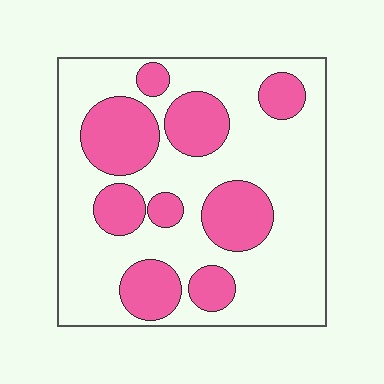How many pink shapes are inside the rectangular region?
9.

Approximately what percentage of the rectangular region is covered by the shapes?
Approximately 30%.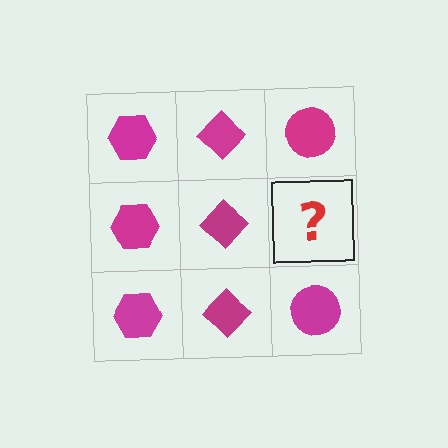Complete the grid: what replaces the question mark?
The question mark should be replaced with a magenta circle.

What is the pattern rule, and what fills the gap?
The rule is that each column has a consistent shape. The gap should be filled with a magenta circle.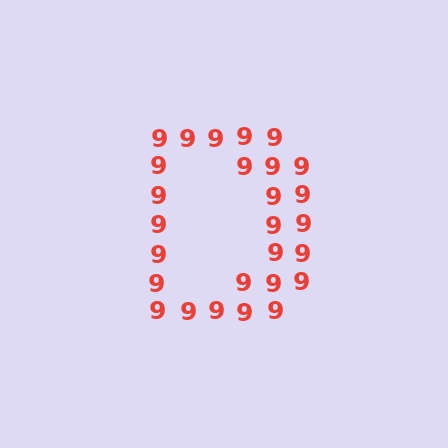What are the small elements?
The small elements are digit 9's.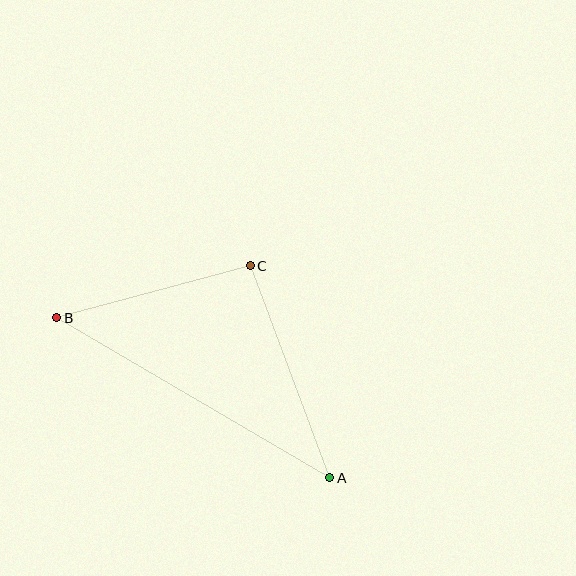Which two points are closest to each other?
Points B and C are closest to each other.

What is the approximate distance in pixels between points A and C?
The distance between A and C is approximately 226 pixels.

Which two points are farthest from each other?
Points A and B are farthest from each other.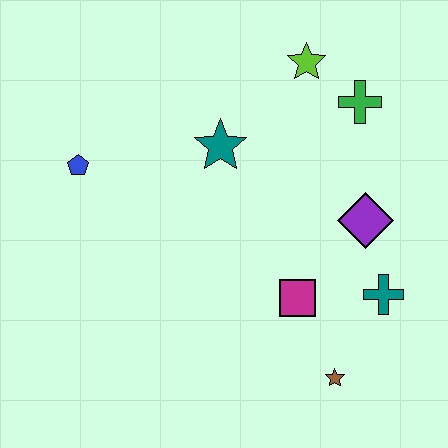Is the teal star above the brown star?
Yes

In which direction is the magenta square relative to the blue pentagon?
The magenta square is to the right of the blue pentagon.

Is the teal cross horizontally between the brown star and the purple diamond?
No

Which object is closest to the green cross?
The lime star is closest to the green cross.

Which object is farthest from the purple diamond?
The blue pentagon is farthest from the purple diamond.